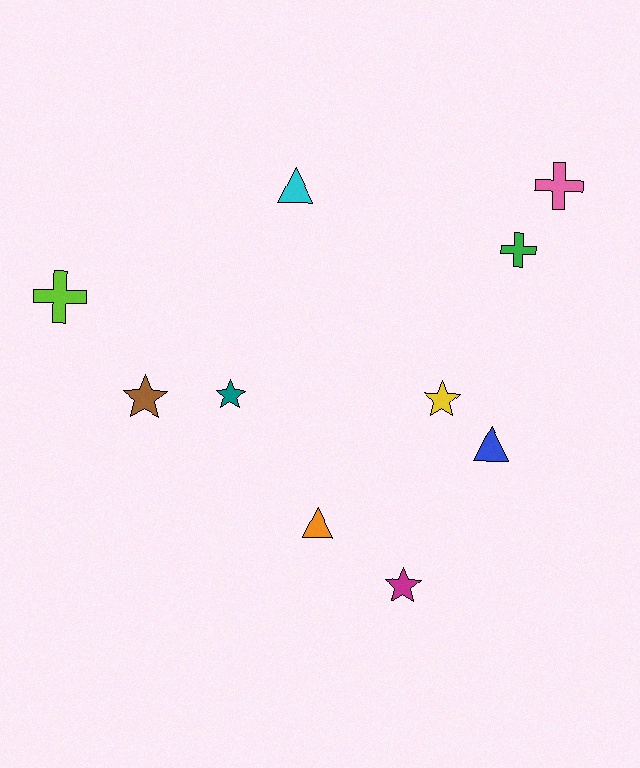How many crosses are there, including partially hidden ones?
There are 3 crosses.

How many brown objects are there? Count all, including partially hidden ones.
There is 1 brown object.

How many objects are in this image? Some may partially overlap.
There are 10 objects.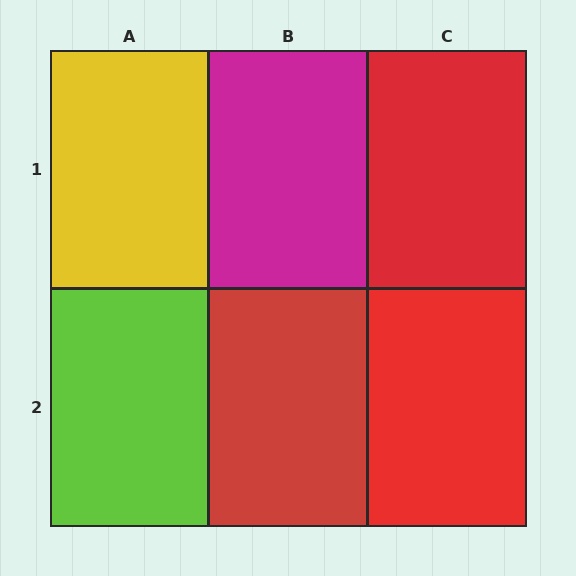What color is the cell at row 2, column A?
Lime.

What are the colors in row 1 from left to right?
Yellow, magenta, red.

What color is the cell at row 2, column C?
Red.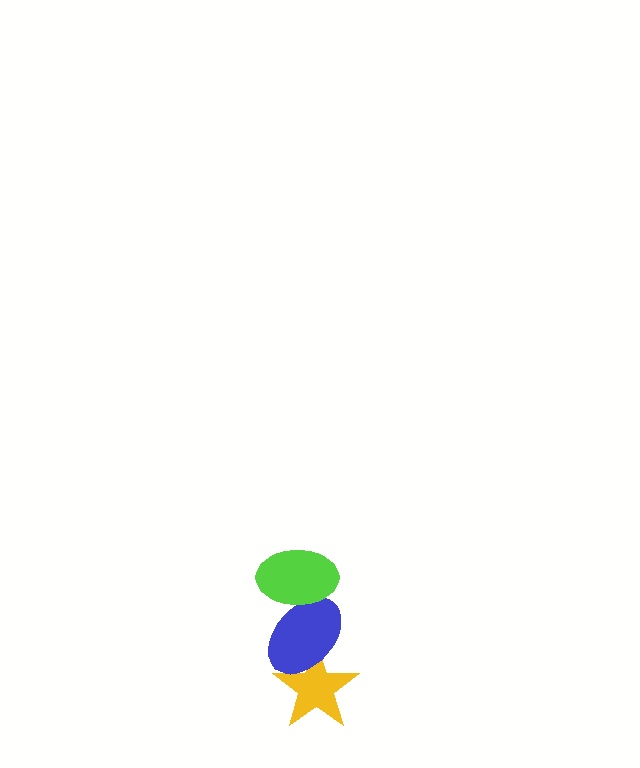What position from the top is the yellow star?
The yellow star is 3rd from the top.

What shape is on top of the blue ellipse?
The lime ellipse is on top of the blue ellipse.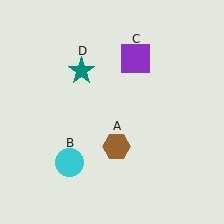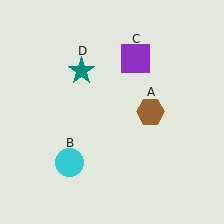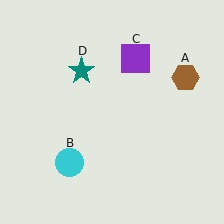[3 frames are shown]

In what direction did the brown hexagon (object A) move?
The brown hexagon (object A) moved up and to the right.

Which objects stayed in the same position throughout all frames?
Cyan circle (object B) and purple square (object C) and teal star (object D) remained stationary.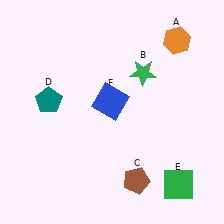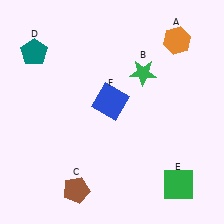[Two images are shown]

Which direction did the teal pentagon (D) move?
The teal pentagon (D) moved up.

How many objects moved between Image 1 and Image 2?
2 objects moved between the two images.